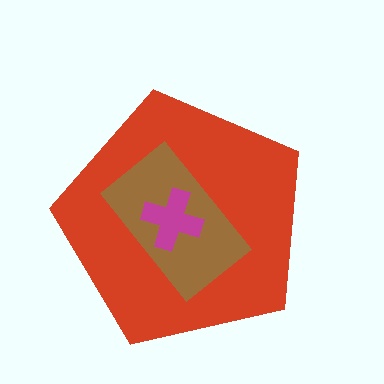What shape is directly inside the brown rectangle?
The magenta cross.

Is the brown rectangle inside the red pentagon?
Yes.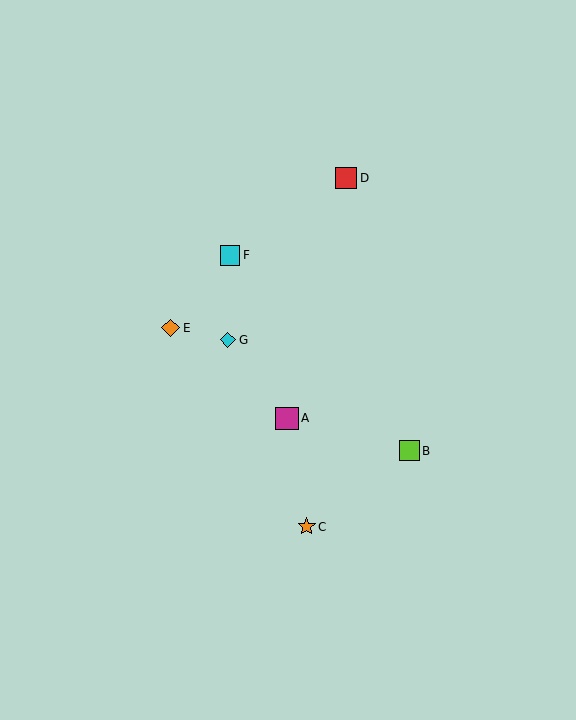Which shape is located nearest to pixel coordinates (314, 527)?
The orange star (labeled C) at (307, 527) is nearest to that location.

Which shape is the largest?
The magenta square (labeled A) is the largest.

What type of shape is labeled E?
Shape E is an orange diamond.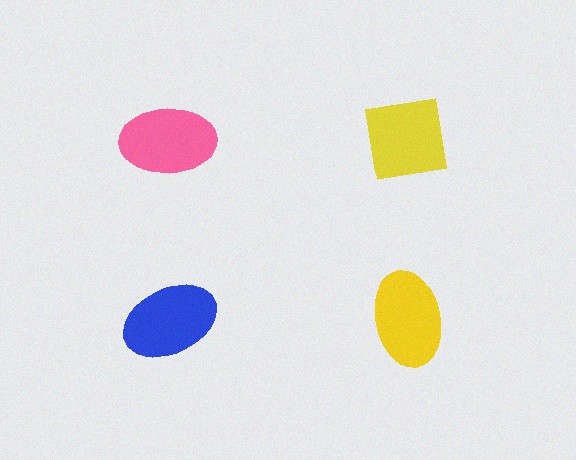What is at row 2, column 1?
A blue ellipse.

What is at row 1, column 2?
A yellow square.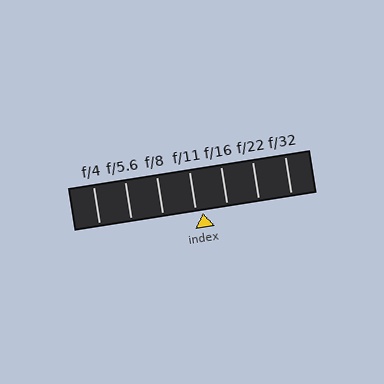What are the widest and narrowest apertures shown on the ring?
The widest aperture shown is f/4 and the narrowest is f/32.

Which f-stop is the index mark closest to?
The index mark is closest to f/11.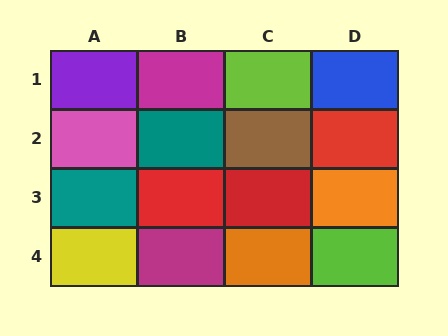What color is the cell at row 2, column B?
Teal.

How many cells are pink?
1 cell is pink.